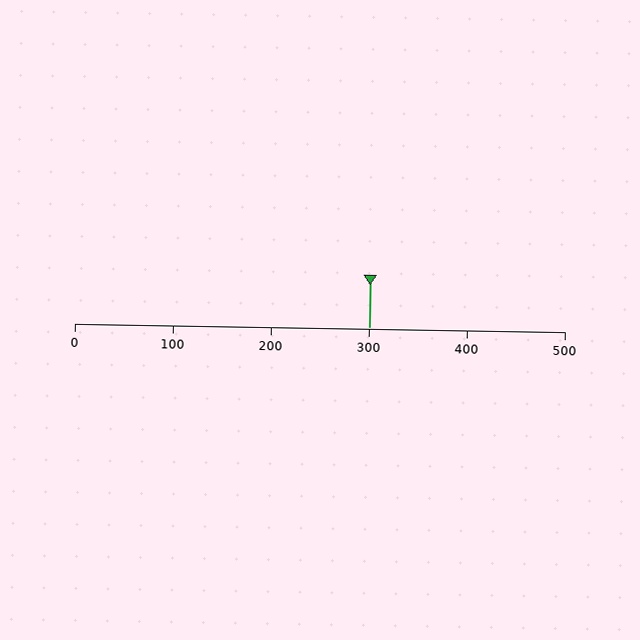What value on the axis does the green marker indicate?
The marker indicates approximately 300.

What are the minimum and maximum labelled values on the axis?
The axis runs from 0 to 500.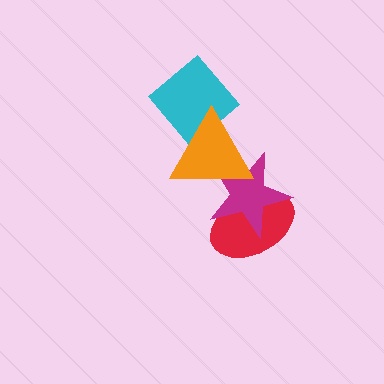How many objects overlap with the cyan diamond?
1 object overlaps with the cyan diamond.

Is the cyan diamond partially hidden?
Yes, it is partially covered by another shape.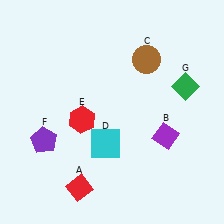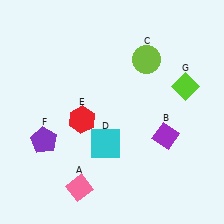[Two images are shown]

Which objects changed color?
A changed from red to pink. C changed from brown to lime. G changed from green to lime.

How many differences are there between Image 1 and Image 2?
There are 3 differences between the two images.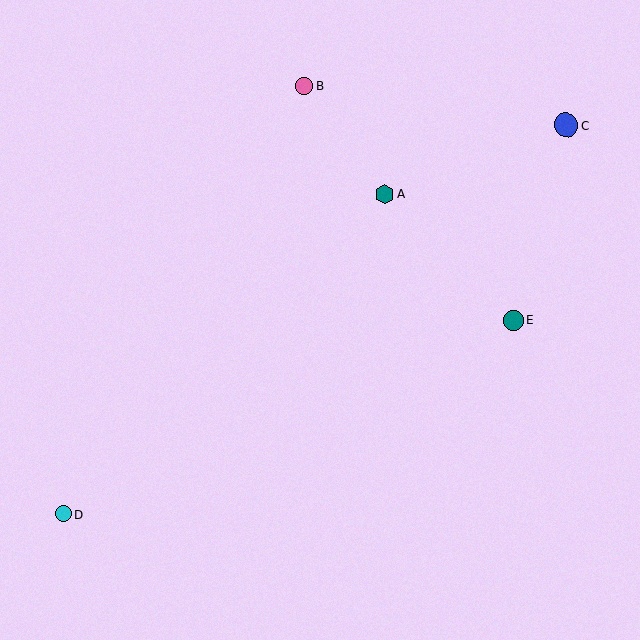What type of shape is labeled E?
Shape E is a teal circle.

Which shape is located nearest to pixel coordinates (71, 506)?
The cyan circle (labeled D) at (63, 514) is nearest to that location.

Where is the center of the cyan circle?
The center of the cyan circle is at (63, 514).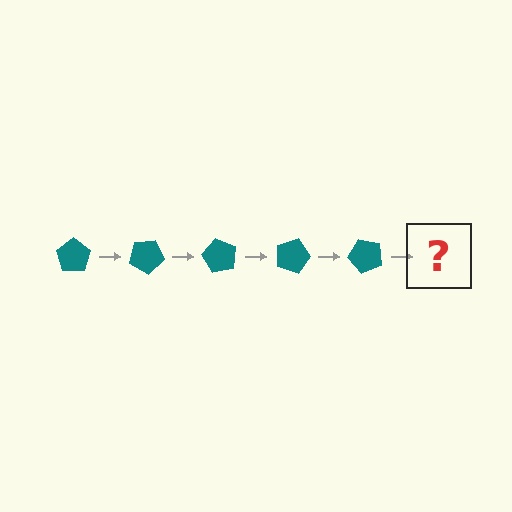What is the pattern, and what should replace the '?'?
The pattern is that the pentagon rotates 30 degrees each step. The '?' should be a teal pentagon rotated 150 degrees.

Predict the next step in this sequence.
The next step is a teal pentagon rotated 150 degrees.